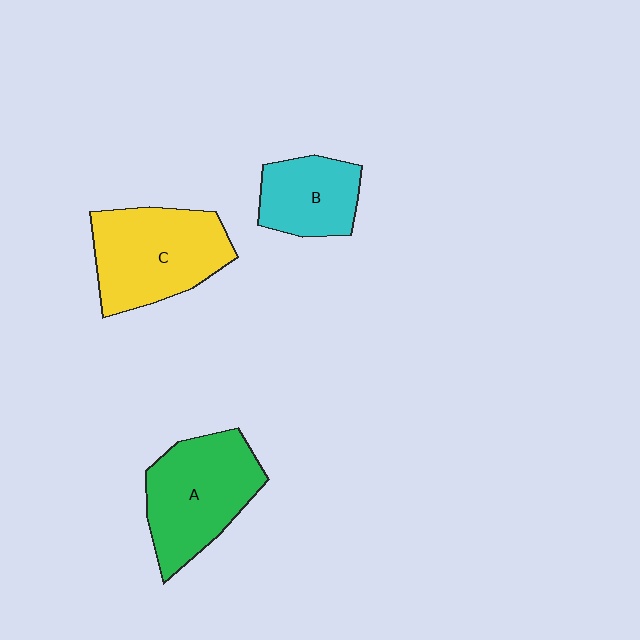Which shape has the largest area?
Shape C (yellow).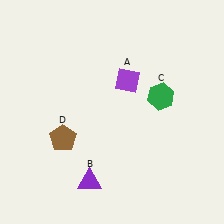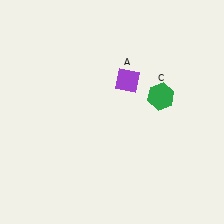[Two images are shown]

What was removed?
The brown pentagon (D), the purple triangle (B) were removed in Image 2.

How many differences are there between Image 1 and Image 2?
There are 2 differences between the two images.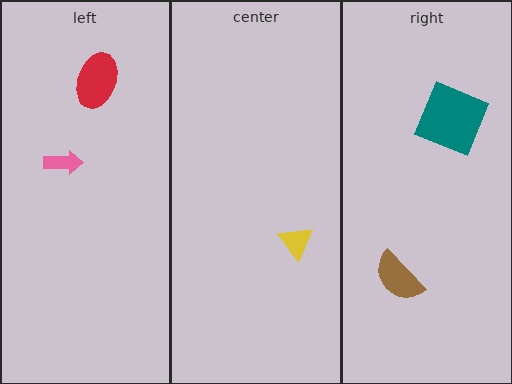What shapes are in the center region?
The yellow triangle.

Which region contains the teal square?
The right region.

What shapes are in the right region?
The teal square, the brown semicircle.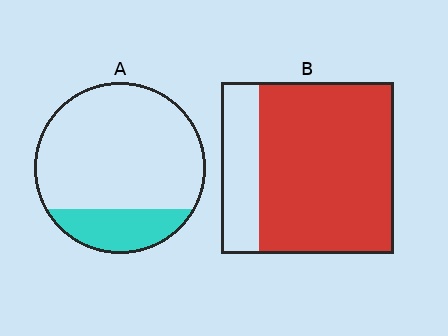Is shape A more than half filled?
No.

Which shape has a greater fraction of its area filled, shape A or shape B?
Shape B.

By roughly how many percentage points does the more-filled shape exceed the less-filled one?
By roughly 55 percentage points (B over A).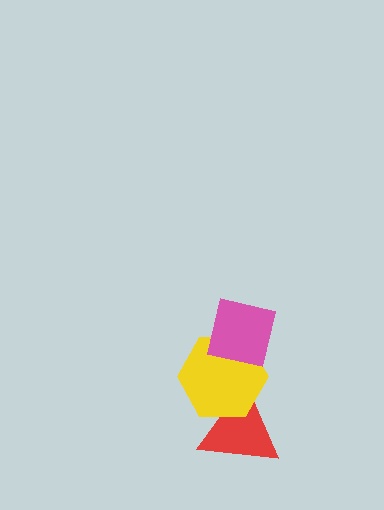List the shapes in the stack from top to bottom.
From top to bottom: the pink square, the yellow hexagon, the red triangle.